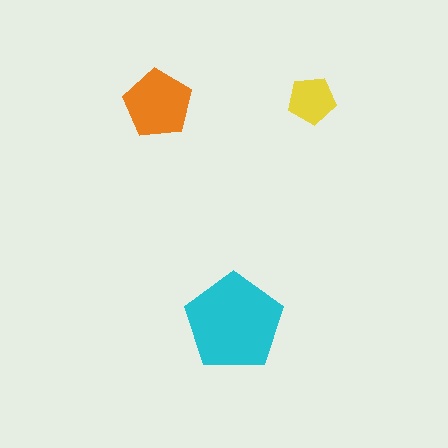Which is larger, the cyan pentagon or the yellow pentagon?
The cyan one.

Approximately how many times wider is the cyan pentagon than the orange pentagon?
About 1.5 times wider.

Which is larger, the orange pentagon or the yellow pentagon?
The orange one.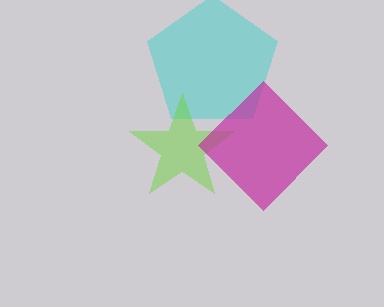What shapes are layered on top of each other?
The layered shapes are: a cyan pentagon, a lime star, a magenta diamond.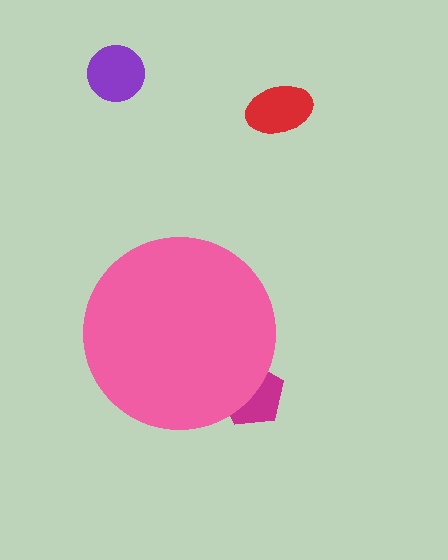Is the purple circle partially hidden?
No, the purple circle is fully visible.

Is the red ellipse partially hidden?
No, the red ellipse is fully visible.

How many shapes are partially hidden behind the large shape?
1 shape is partially hidden.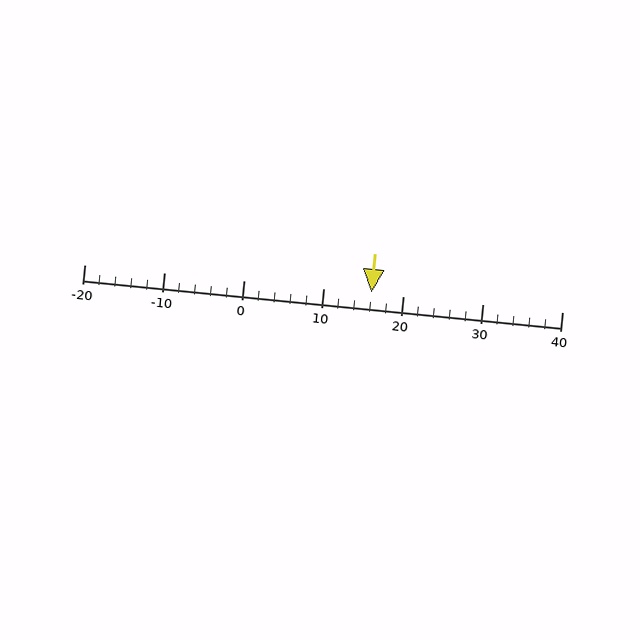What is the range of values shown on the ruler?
The ruler shows values from -20 to 40.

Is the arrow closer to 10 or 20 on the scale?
The arrow is closer to 20.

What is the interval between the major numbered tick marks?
The major tick marks are spaced 10 units apart.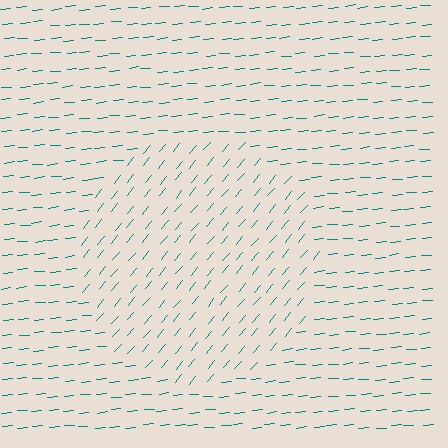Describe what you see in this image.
The image is filled with small teal line segments. A circle region in the image has lines oriented differently from the surrounding lines, creating a visible texture boundary.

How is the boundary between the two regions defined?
The boundary is defined purely by a change in line orientation (approximately 45 degrees difference). All lines are the same color and thickness.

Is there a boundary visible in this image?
Yes, there is a texture boundary formed by a change in line orientation.